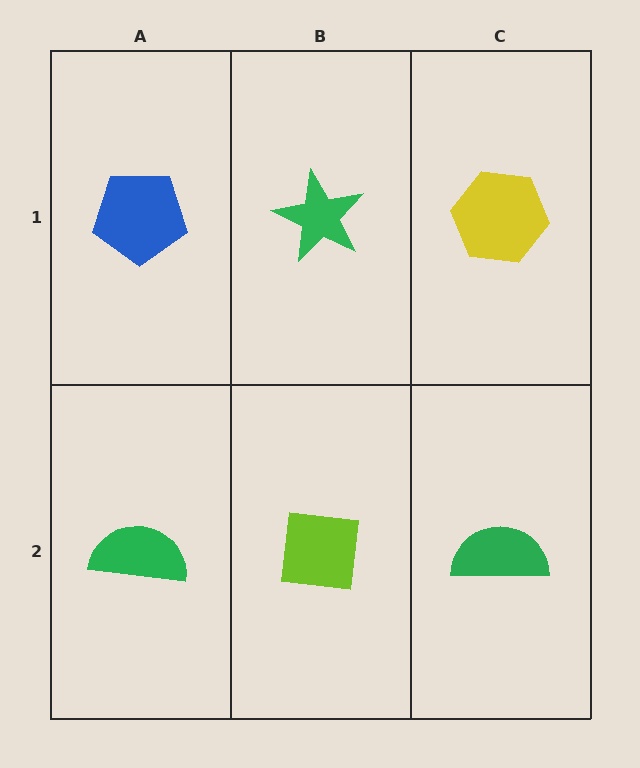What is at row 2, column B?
A lime square.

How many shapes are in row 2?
3 shapes.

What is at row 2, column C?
A green semicircle.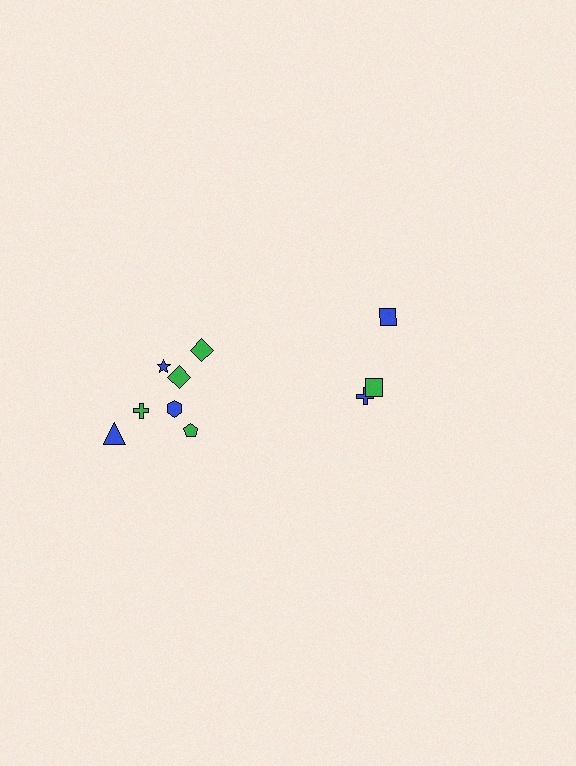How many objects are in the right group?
There are 3 objects.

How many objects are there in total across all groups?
There are 10 objects.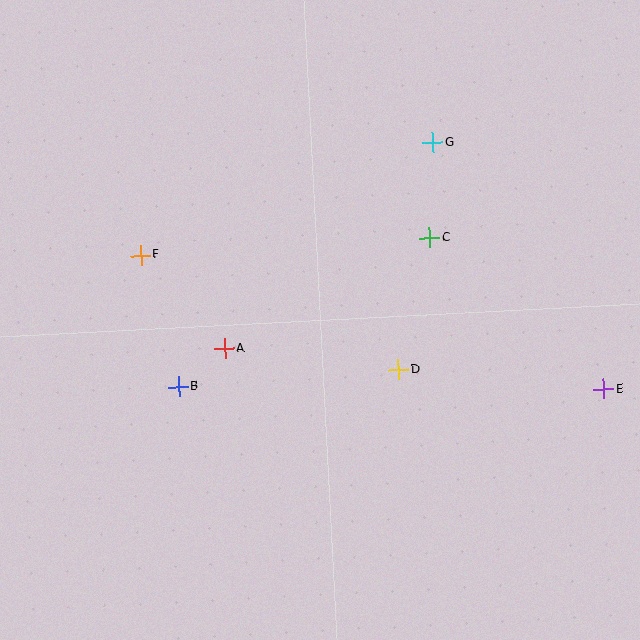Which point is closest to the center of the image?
Point D at (398, 370) is closest to the center.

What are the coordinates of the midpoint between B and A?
The midpoint between B and A is at (202, 368).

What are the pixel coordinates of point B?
Point B is at (179, 387).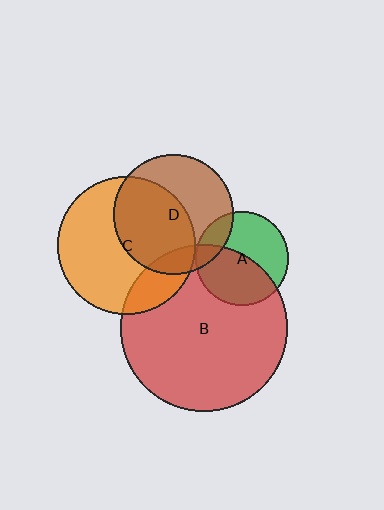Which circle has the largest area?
Circle B (red).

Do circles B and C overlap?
Yes.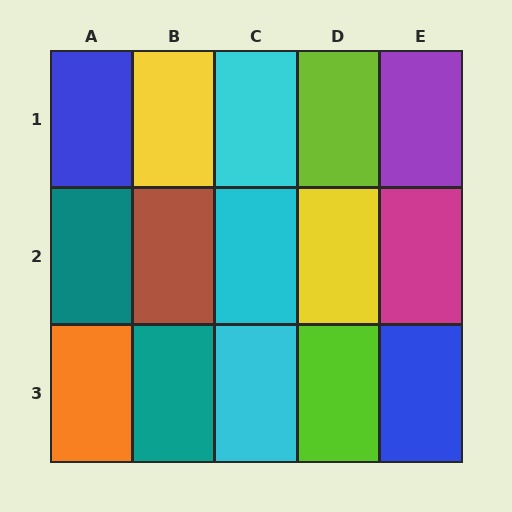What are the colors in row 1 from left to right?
Blue, yellow, cyan, lime, purple.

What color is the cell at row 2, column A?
Teal.